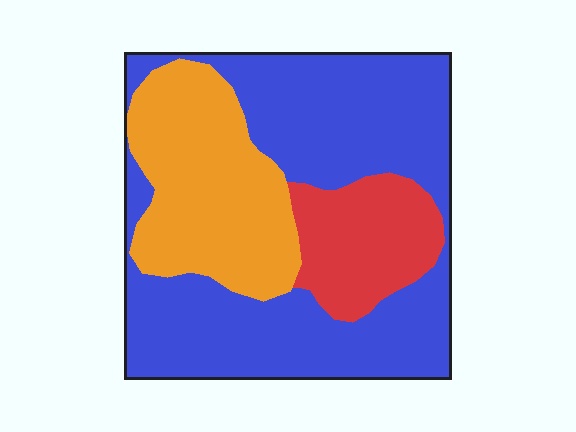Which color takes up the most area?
Blue, at roughly 55%.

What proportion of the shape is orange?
Orange covers around 25% of the shape.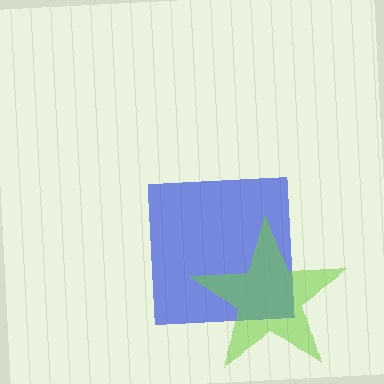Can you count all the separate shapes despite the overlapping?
Yes, there are 2 separate shapes.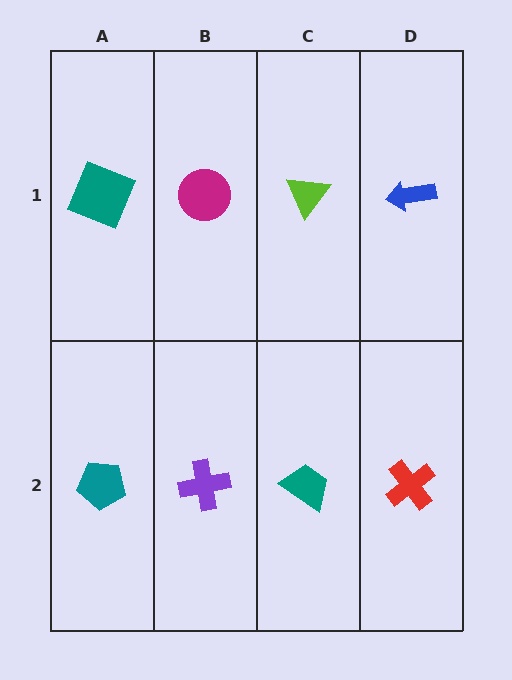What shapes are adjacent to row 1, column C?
A teal trapezoid (row 2, column C), a magenta circle (row 1, column B), a blue arrow (row 1, column D).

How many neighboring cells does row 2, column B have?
3.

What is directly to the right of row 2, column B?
A teal trapezoid.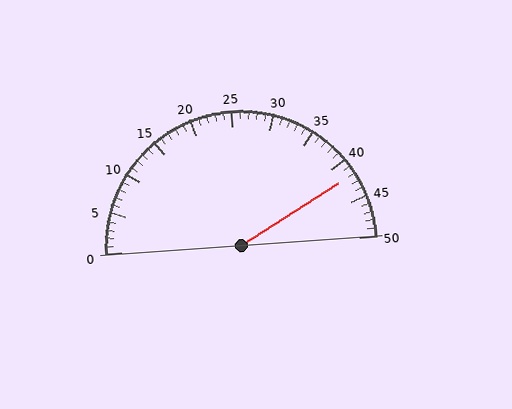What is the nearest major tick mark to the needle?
The nearest major tick mark is 40.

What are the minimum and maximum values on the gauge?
The gauge ranges from 0 to 50.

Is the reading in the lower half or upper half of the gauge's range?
The reading is in the upper half of the range (0 to 50).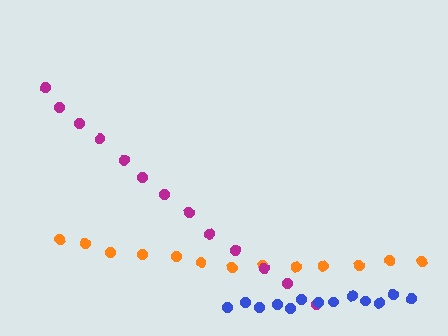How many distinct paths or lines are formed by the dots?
There are 3 distinct paths.